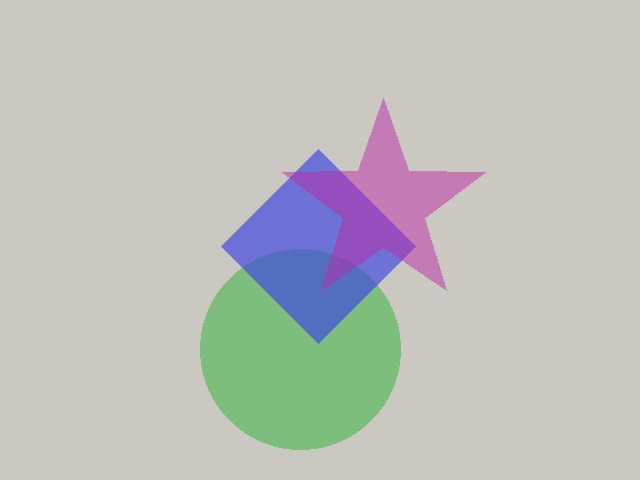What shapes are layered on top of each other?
The layered shapes are: a green circle, a blue diamond, a magenta star.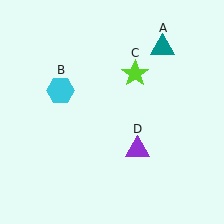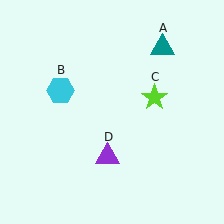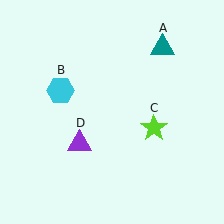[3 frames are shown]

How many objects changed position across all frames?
2 objects changed position: lime star (object C), purple triangle (object D).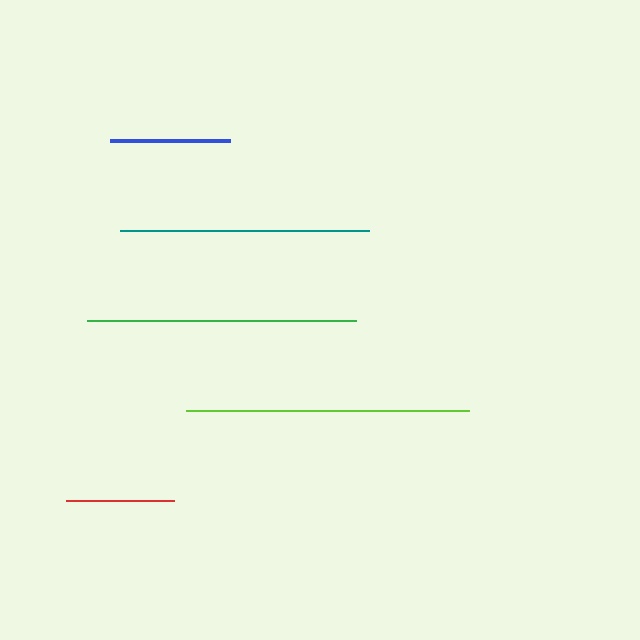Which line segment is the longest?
The lime line is the longest at approximately 283 pixels.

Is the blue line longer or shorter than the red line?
The blue line is longer than the red line.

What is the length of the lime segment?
The lime segment is approximately 283 pixels long.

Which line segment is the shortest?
The red line is the shortest at approximately 109 pixels.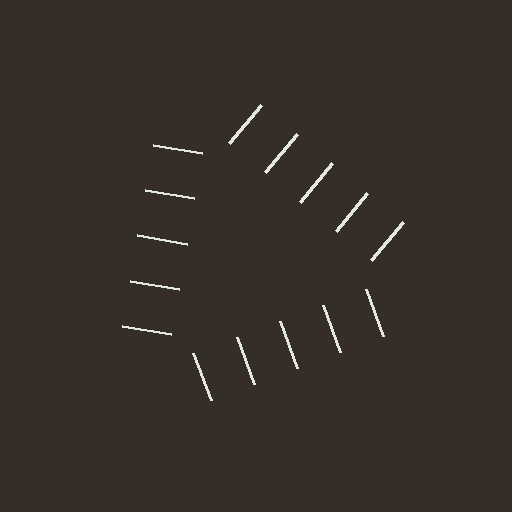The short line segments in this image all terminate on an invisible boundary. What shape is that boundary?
An illusory triangle — the line segments terminate on its edges but no continuous stroke is drawn.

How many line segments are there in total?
15 — 5 along each of the 3 edges.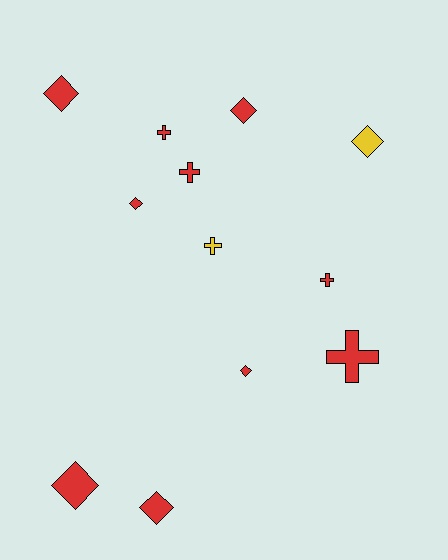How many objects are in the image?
There are 12 objects.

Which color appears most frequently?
Red, with 10 objects.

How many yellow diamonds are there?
There is 1 yellow diamond.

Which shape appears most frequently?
Diamond, with 7 objects.